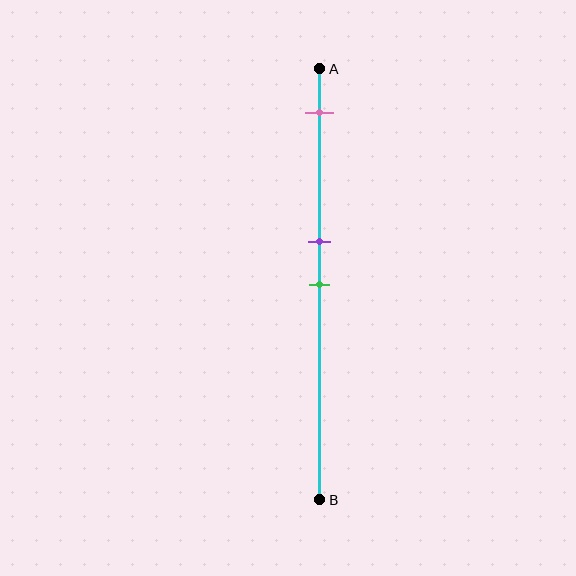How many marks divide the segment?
There are 3 marks dividing the segment.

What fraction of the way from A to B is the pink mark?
The pink mark is approximately 10% (0.1) of the way from A to B.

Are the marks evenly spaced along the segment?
No, the marks are not evenly spaced.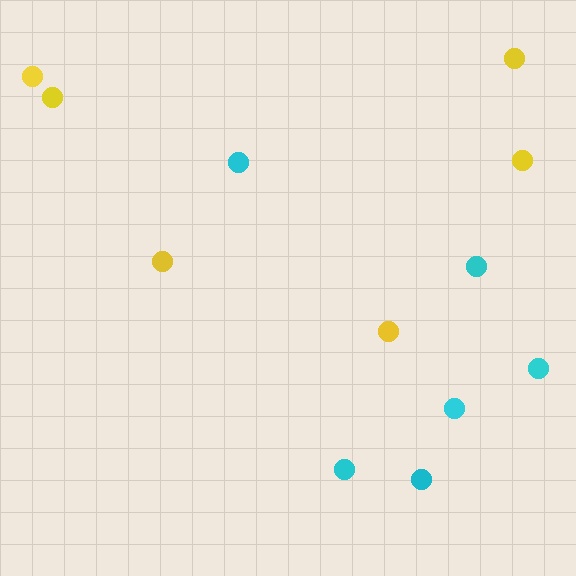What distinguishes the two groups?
There are 2 groups: one group of yellow circles (6) and one group of cyan circles (6).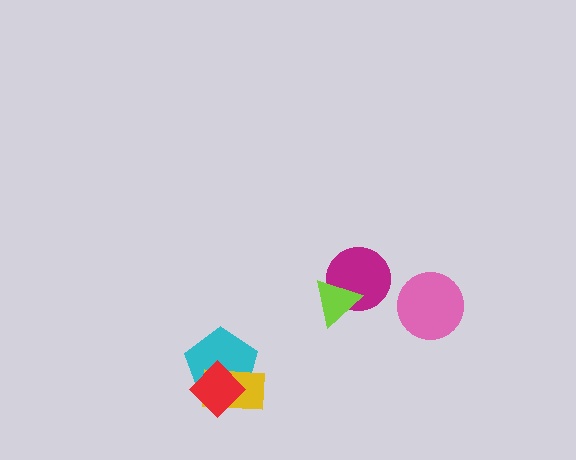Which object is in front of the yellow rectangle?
The red diamond is in front of the yellow rectangle.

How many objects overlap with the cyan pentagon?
2 objects overlap with the cyan pentagon.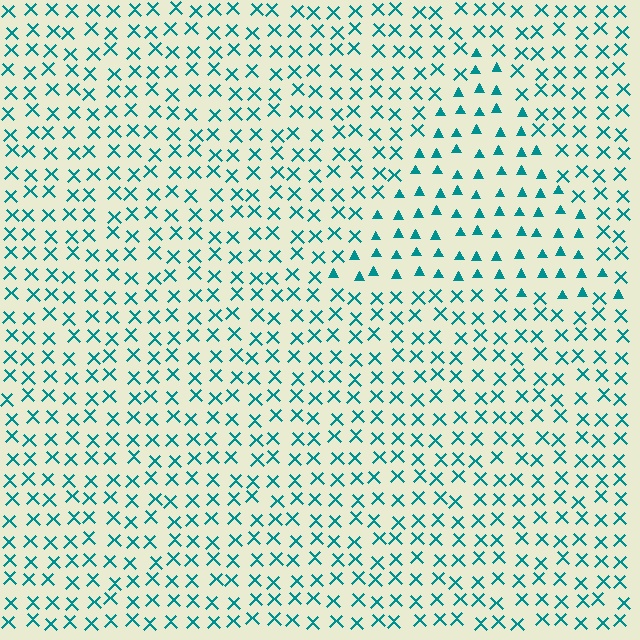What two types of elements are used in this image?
The image uses triangles inside the triangle region and X marks outside it.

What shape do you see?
I see a triangle.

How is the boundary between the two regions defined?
The boundary is defined by a change in element shape: triangles inside vs. X marks outside. All elements share the same color and spacing.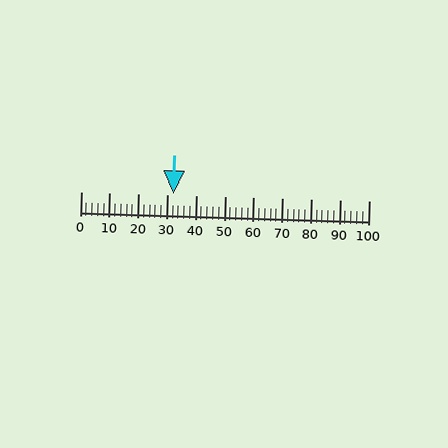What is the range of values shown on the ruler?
The ruler shows values from 0 to 100.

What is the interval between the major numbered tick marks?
The major tick marks are spaced 10 units apart.